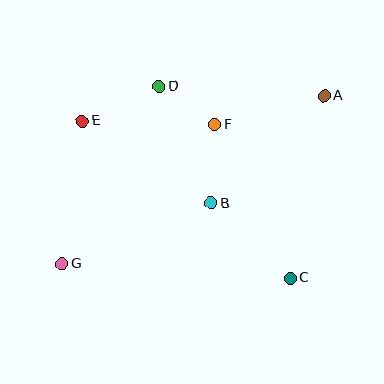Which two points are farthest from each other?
Points A and G are farthest from each other.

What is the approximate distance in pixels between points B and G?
The distance between B and G is approximately 161 pixels.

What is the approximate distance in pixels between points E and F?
The distance between E and F is approximately 133 pixels.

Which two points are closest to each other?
Points D and F are closest to each other.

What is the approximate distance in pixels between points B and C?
The distance between B and C is approximately 109 pixels.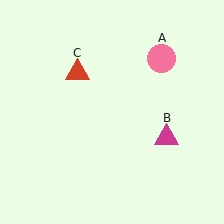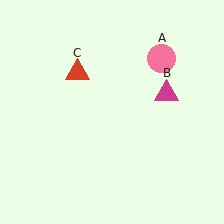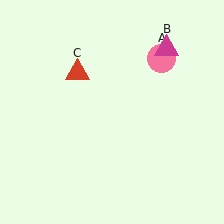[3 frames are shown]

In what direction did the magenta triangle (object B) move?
The magenta triangle (object B) moved up.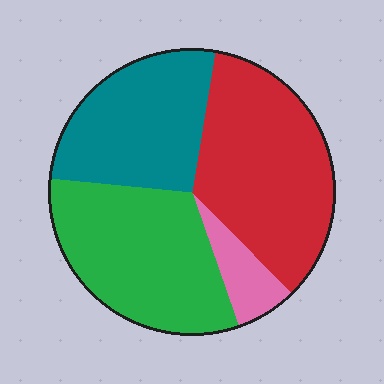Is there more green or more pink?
Green.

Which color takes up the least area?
Pink, at roughly 5%.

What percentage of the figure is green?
Green takes up about one third (1/3) of the figure.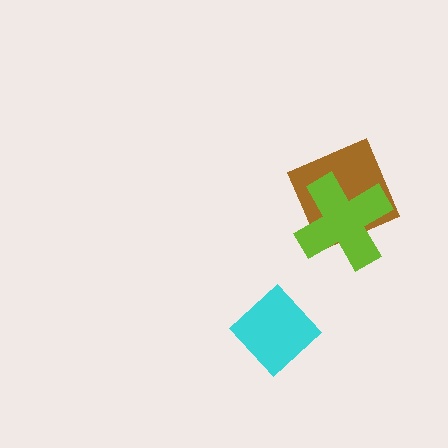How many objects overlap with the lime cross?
1 object overlaps with the lime cross.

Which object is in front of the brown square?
The lime cross is in front of the brown square.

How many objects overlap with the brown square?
1 object overlaps with the brown square.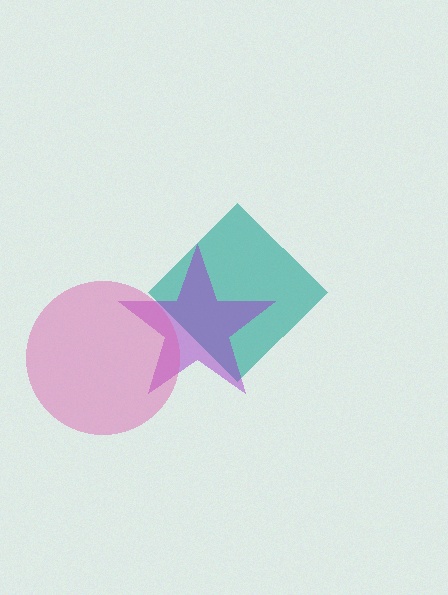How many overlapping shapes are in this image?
There are 3 overlapping shapes in the image.